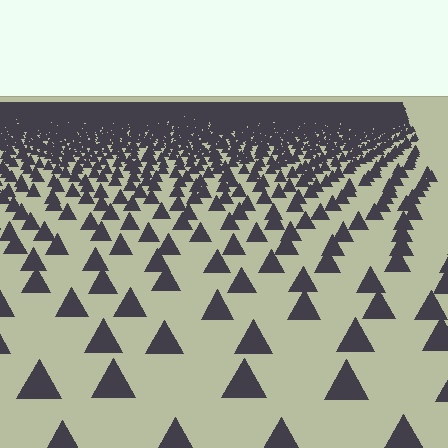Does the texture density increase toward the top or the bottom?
Density increases toward the top.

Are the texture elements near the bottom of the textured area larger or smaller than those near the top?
Larger. Near the bottom, elements are closer to the viewer and appear at a bigger on-screen size.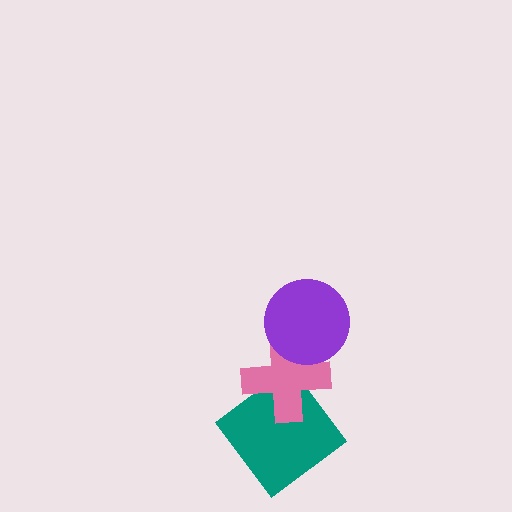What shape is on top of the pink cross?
The purple circle is on top of the pink cross.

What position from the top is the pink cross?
The pink cross is 2nd from the top.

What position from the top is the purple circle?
The purple circle is 1st from the top.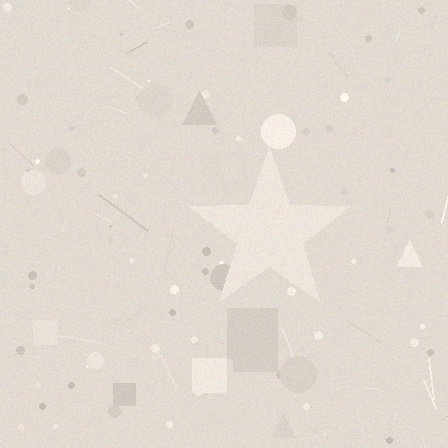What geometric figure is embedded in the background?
A star is embedded in the background.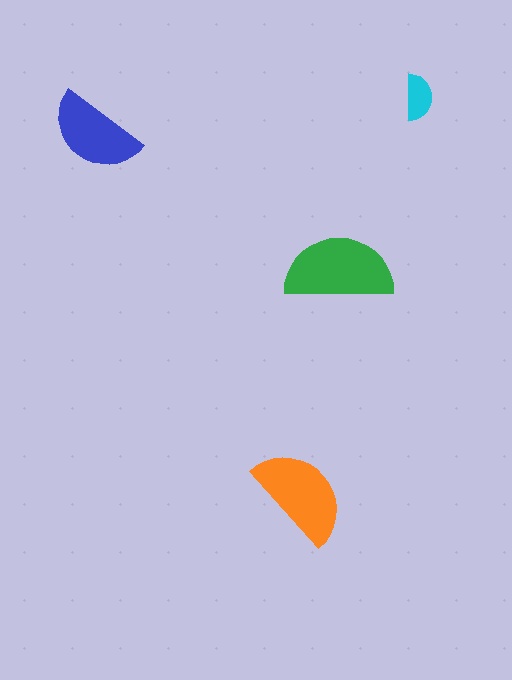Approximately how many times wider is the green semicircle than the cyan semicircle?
About 2.5 times wider.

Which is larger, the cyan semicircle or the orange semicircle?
The orange one.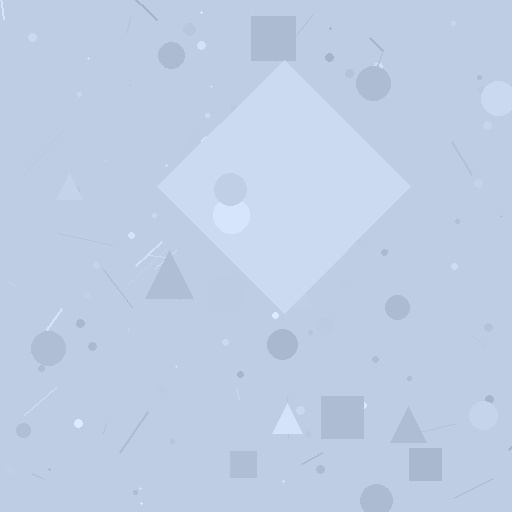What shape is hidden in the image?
A diamond is hidden in the image.